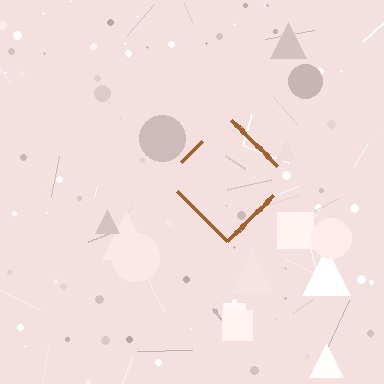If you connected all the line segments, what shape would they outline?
They would outline a diamond.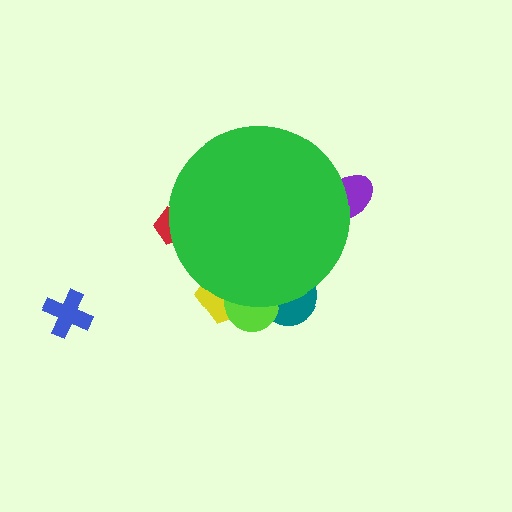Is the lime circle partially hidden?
Yes, the lime circle is partially hidden behind the green circle.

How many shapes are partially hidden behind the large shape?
5 shapes are partially hidden.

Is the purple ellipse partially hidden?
Yes, the purple ellipse is partially hidden behind the green circle.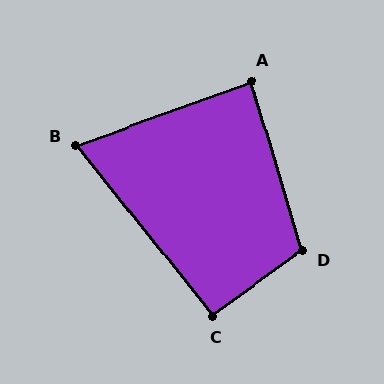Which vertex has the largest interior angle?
D, at approximately 109 degrees.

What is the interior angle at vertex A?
Approximately 87 degrees (approximately right).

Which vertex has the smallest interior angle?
B, at approximately 71 degrees.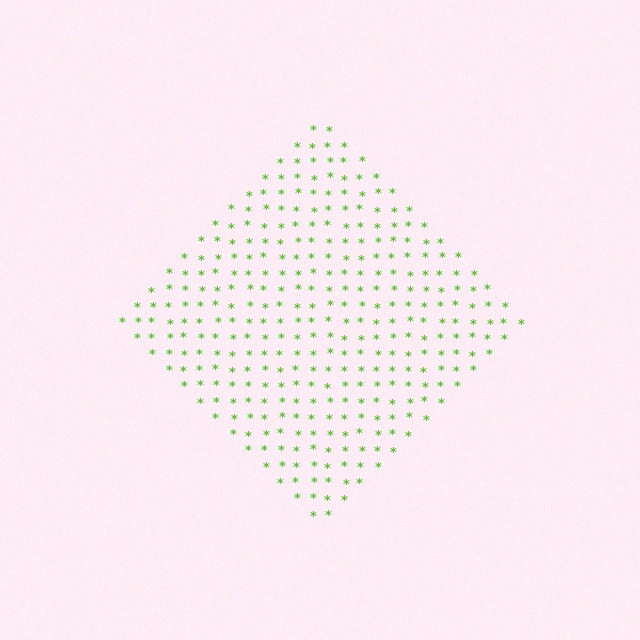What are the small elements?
The small elements are asterisks.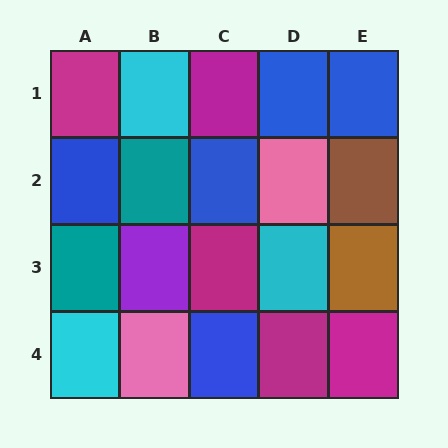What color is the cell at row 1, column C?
Magenta.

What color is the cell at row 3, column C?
Magenta.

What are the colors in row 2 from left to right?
Blue, teal, blue, pink, brown.